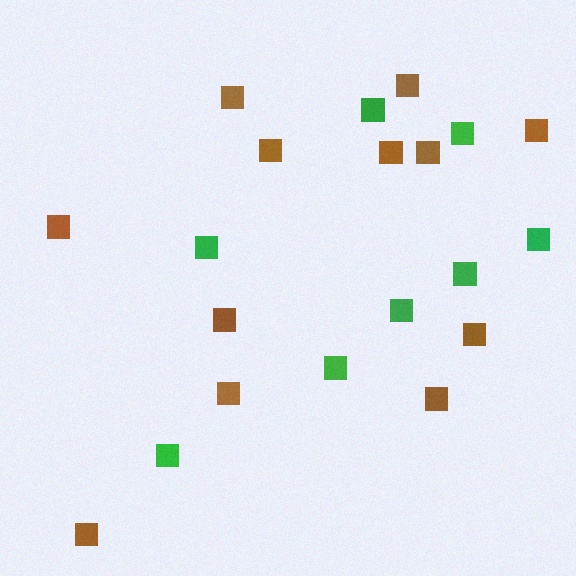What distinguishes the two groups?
There are 2 groups: one group of green squares (8) and one group of brown squares (12).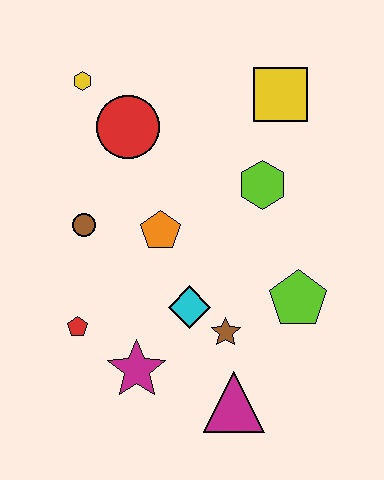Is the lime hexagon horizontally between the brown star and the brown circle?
No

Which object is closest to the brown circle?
The orange pentagon is closest to the brown circle.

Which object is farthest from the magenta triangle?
The yellow hexagon is farthest from the magenta triangle.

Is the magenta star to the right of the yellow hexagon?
Yes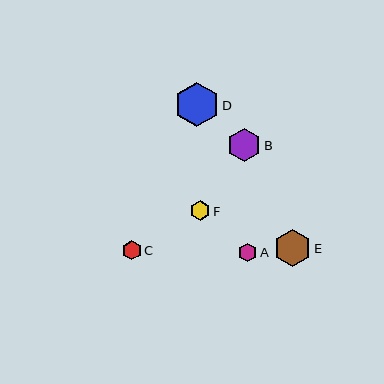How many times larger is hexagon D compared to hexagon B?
Hexagon D is approximately 1.3 times the size of hexagon B.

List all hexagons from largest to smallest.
From largest to smallest: D, E, B, F, C, A.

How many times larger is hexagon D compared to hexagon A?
Hexagon D is approximately 2.4 times the size of hexagon A.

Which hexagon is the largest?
Hexagon D is the largest with a size of approximately 44 pixels.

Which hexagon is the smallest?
Hexagon A is the smallest with a size of approximately 19 pixels.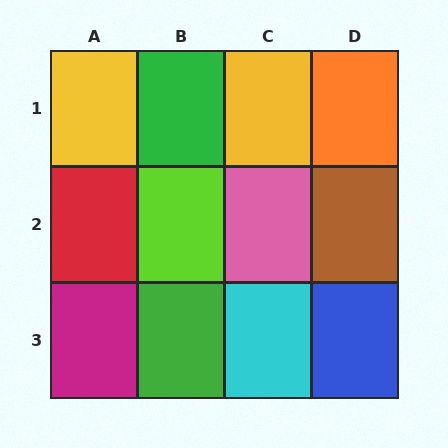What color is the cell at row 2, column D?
Brown.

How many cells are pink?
1 cell is pink.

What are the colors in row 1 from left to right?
Yellow, green, yellow, orange.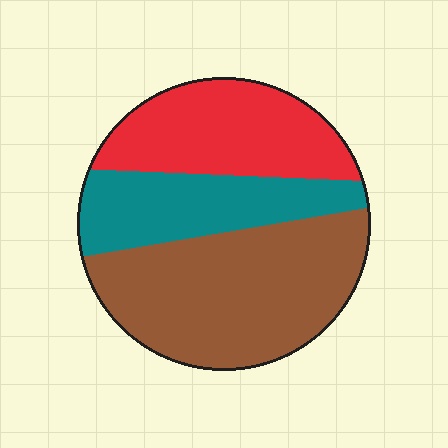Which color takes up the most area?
Brown, at roughly 45%.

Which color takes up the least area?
Teal, at roughly 25%.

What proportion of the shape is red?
Red covers roughly 30% of the shape.